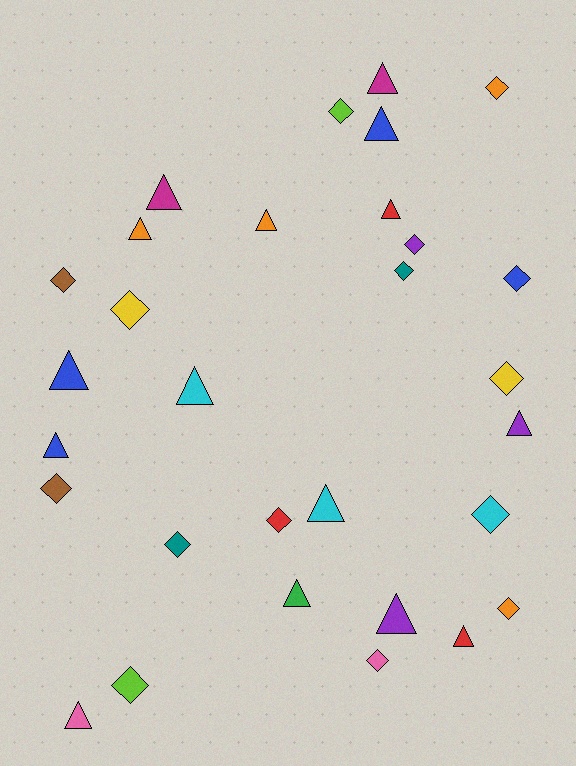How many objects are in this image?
There are 30 objects.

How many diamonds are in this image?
There are 15 diamonds.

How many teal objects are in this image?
There are 2 teal objects.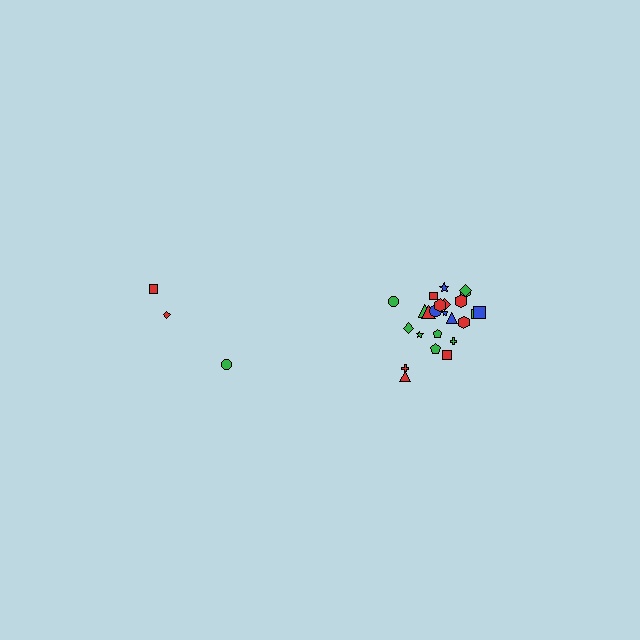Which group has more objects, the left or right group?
The right group.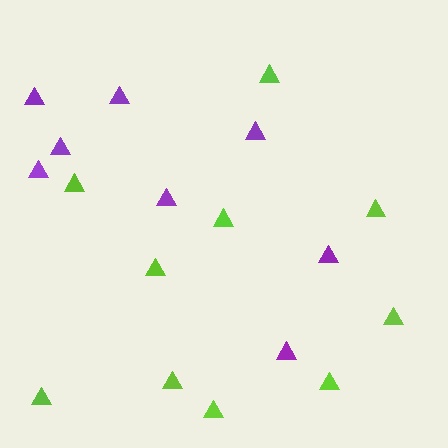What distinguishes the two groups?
There are 2 groups: one group of lime triangles (10) and one group of purple triangles (8).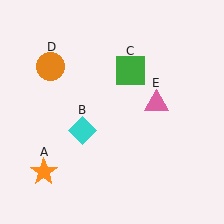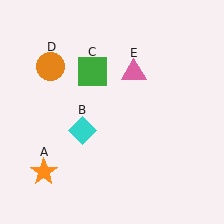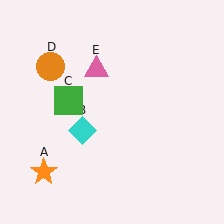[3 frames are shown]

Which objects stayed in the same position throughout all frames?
Orange star (object A) and cyan diamond (object B) and orange circle (object D) remained stationary.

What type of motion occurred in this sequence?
The green square (object C), pink triangle (object E) rotated counterclockwise around the center of the scene.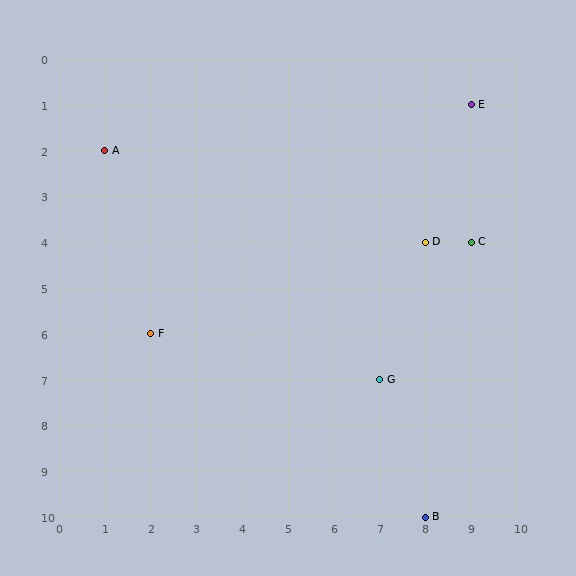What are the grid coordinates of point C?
Point C is at grid coordinates (9, 4).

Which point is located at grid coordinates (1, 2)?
Point A is at (1, 2).